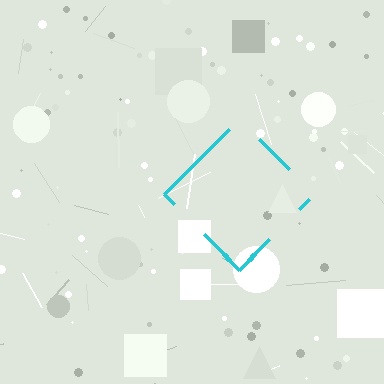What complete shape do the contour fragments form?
The contour fragments form a diamond.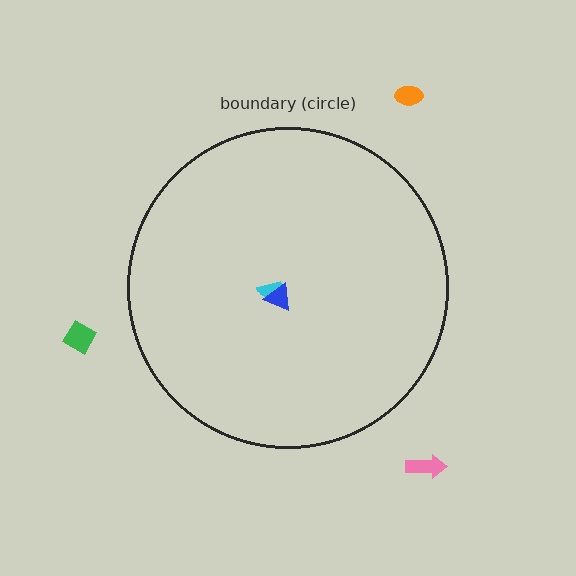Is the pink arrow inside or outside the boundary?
Outside.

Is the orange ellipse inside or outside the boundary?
Outside.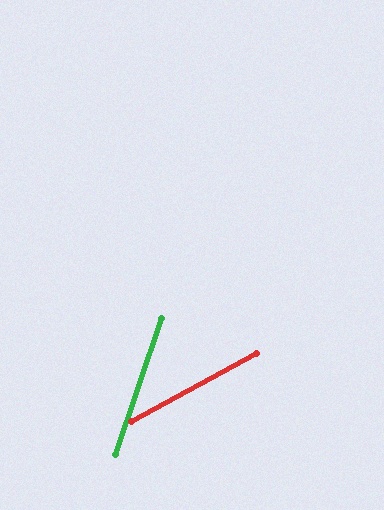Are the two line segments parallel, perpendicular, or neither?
Neither parallel nor perpendicular — they differ by about 42°.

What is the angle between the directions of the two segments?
Approximately 42 degrees.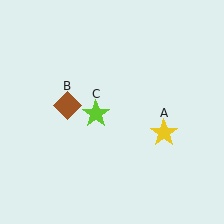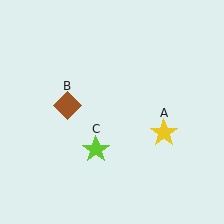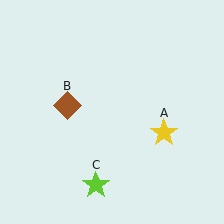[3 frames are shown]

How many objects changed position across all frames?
1 object changed position: lime star (object C).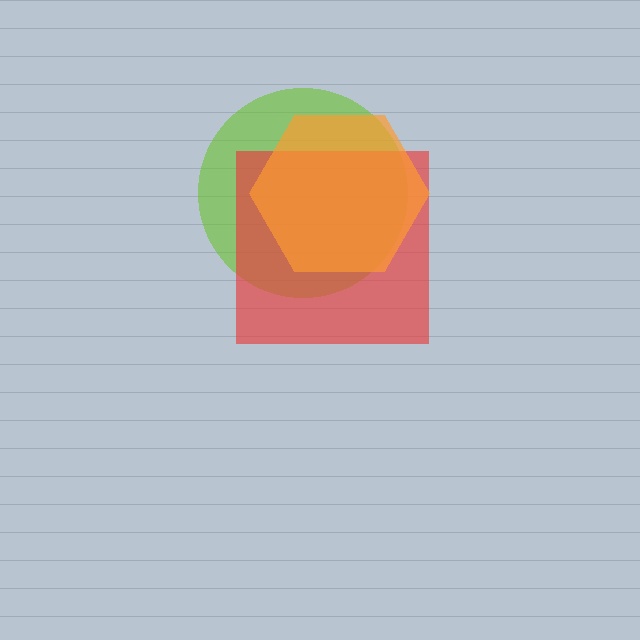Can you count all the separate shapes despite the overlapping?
Yes, there are 3 separate shapes.